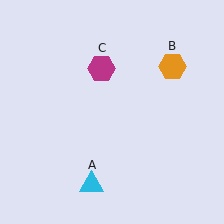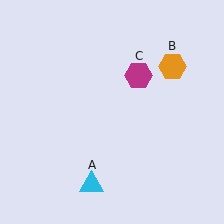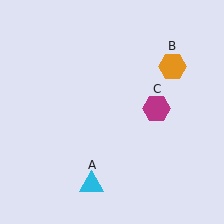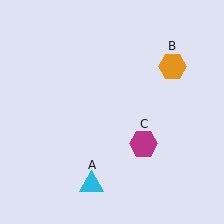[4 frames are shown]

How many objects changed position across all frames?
1 object changed position: magenta hexagon (object C).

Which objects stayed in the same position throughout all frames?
Cyan triangle (object A) and orange hexagon (object B) remained stationary.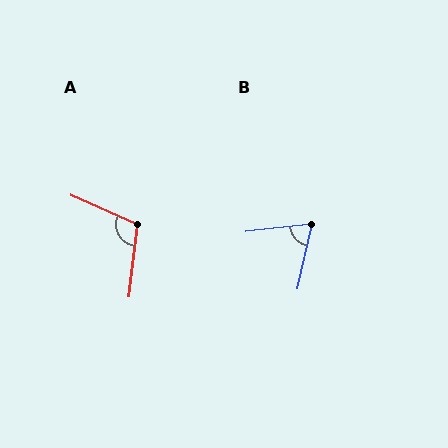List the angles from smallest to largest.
B (72°), A (108°).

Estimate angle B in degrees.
Approximately 72 degrees.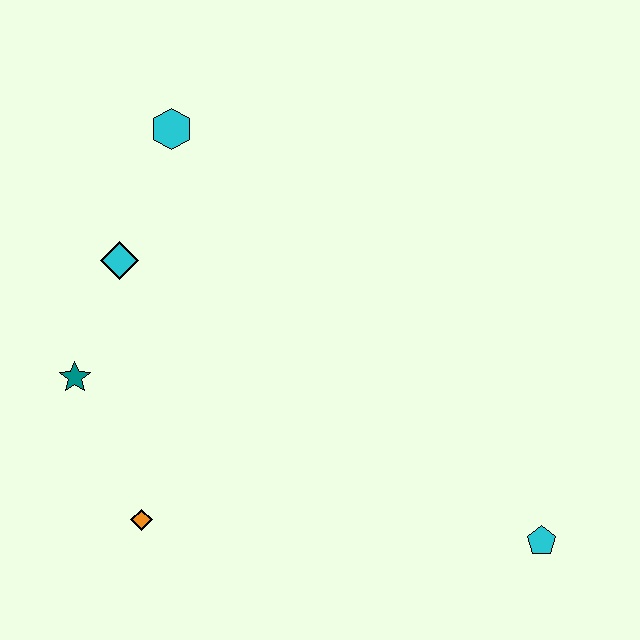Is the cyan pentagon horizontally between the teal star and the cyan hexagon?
No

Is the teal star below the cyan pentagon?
No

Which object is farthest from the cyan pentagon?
The cyan hexagon is farthest from the cyan pentagon.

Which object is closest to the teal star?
The cyan diamond is closest to the teal star.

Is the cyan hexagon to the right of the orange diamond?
Yes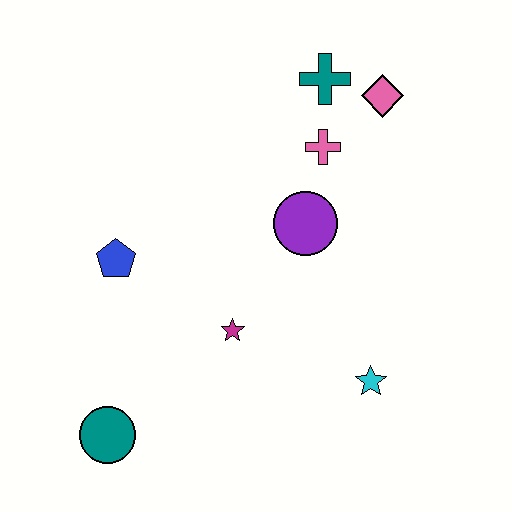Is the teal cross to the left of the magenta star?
No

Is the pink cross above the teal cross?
No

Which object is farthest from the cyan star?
The teal cross is farthest from the cyan star.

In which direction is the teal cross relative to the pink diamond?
The teal cross is to the left of the pink diamond.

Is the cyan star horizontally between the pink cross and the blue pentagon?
No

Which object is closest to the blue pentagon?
The magenta star is closest to the blue pentagon.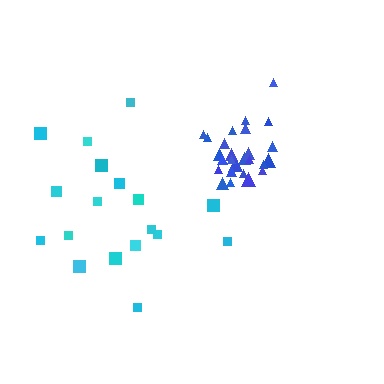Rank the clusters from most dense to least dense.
blue, cyan.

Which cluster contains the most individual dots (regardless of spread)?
Blue (26).